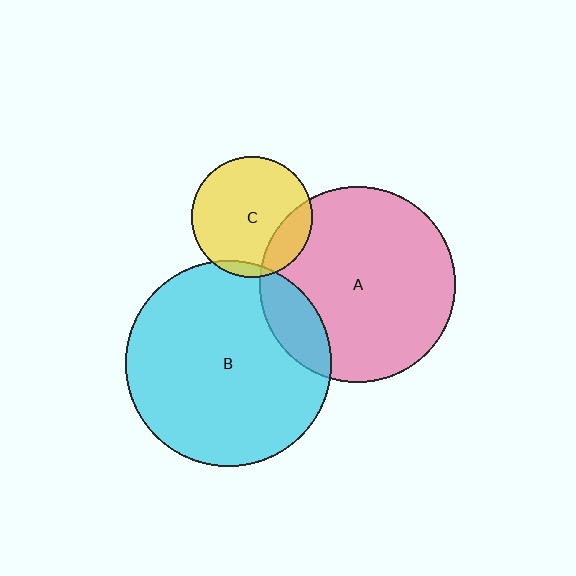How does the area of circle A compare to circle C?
Approximately 2.7 times.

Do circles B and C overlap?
Yes.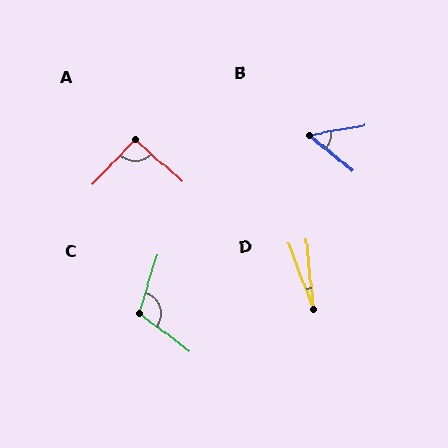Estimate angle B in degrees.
Approximately 49 degrees.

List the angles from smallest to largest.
D (15°), B (49°), A (92°), C (111°).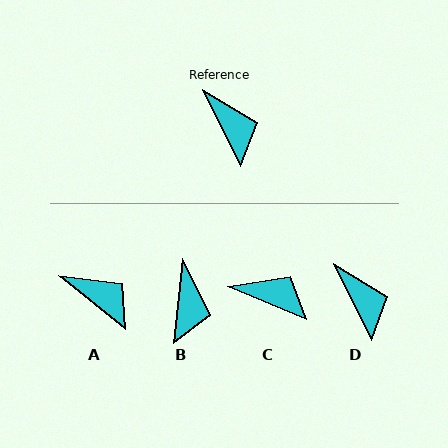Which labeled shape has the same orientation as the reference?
D.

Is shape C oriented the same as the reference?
No, it is off by about 40 degrees.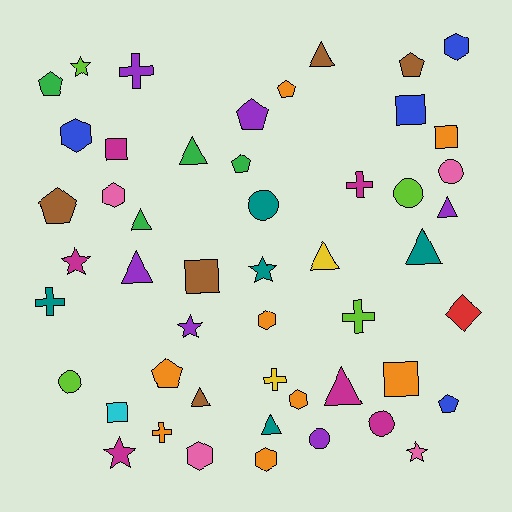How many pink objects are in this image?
There are 4 pink objects.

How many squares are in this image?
There are 6 squares.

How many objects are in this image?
There are 50 objects.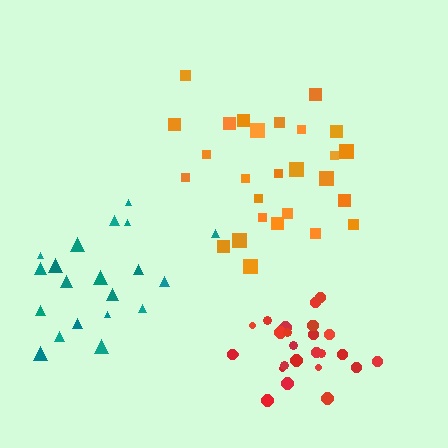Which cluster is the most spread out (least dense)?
Teal.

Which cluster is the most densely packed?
Red.